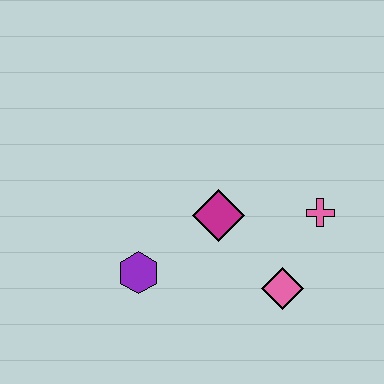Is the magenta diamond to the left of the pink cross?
Yes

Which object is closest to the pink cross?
The pink diamond is closest to the pink cross.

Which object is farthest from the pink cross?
The purple hexagon is farthest from the pink cross.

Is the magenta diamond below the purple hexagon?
No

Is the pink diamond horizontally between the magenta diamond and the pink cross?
Yes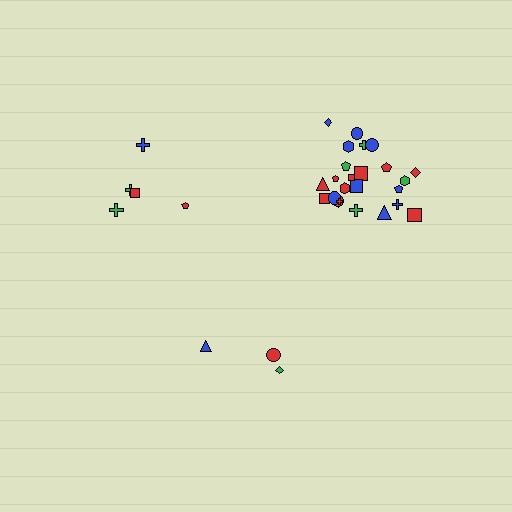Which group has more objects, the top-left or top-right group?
The top-right group.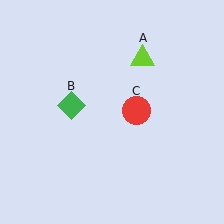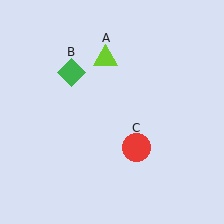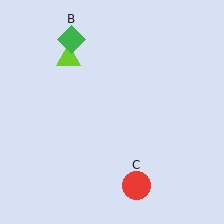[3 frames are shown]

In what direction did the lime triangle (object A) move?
The lime triangle (object A) moved left.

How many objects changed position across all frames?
3 objects changed position: lime triangle (object A), green diamond (object B), red circle (object C).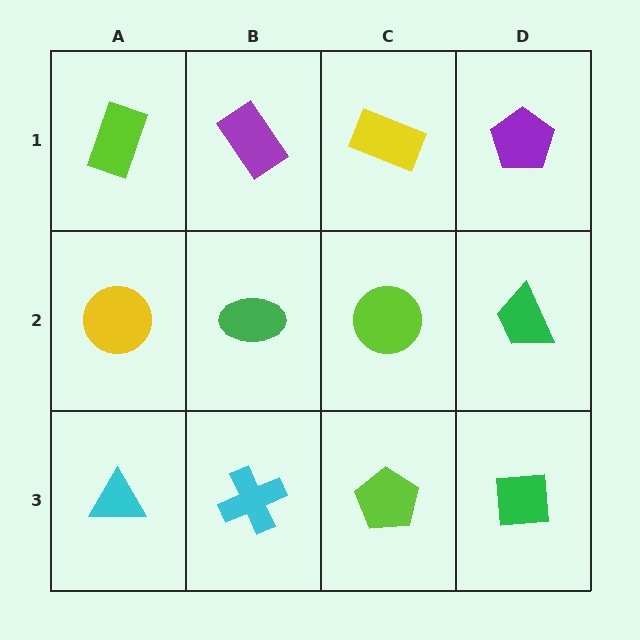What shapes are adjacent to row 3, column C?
A lime circle (row 2, column C), a cyan cross (row 3, column B), a green square (row 3, column D).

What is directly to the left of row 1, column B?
A lime rectangle.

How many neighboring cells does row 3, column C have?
3.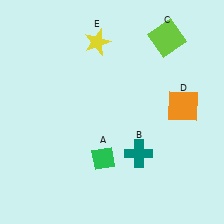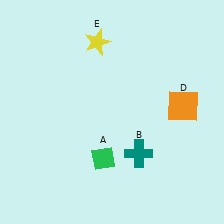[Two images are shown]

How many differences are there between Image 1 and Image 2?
There is 1 difference between the two images.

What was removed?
The lime square (C) was removed in Image 2.